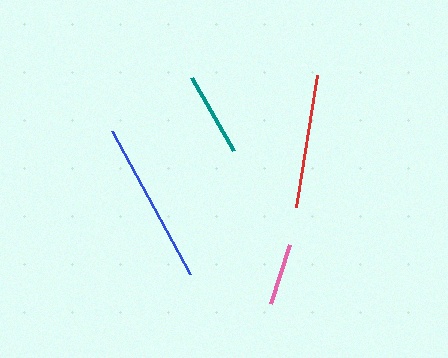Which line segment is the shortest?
The pink line is the shortest at approximately 62 pixels.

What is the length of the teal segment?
The teal segment is approximately 84 pixels long.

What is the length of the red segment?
The red segment is approximately 134 pixels long.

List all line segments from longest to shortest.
From longest to shortest: blue, red, teal, pink.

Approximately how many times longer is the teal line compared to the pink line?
The teal line is approximately 1.3 times the length of the pink line.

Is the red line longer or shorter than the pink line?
The red line is longer than the pink line.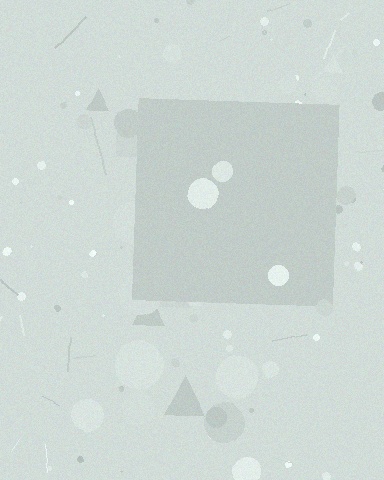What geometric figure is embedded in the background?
A square is embedded in the background.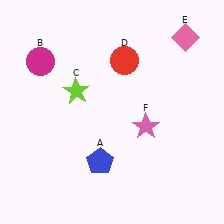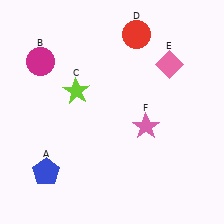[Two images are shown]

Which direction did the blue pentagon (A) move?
The blue pentagon (A) moved left.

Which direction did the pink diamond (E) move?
The pink diamond (E) moved down.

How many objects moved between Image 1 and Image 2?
3 objects moved between the two images.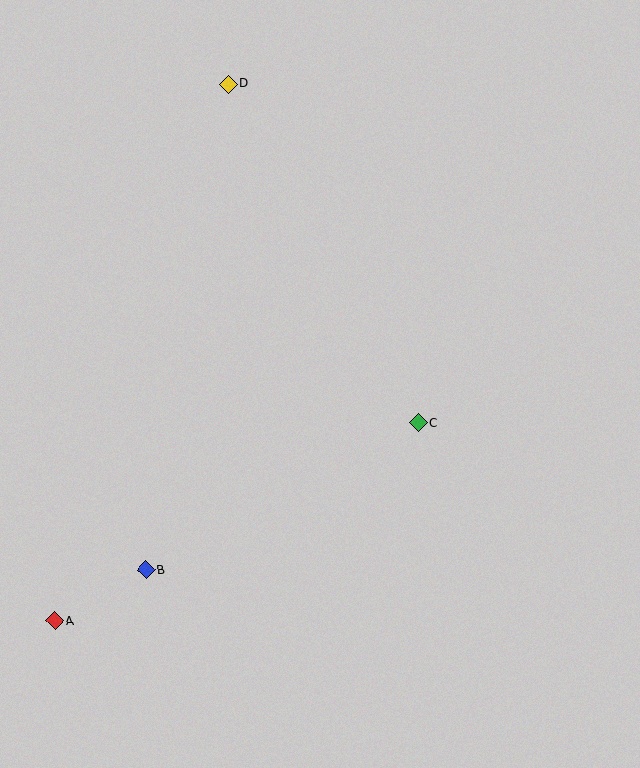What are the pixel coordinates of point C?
Point C is at (418, 423).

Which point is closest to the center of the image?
Point C at (418, 423) is closest to the center.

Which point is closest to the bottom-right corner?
Point C is closest to the bottom-right corner.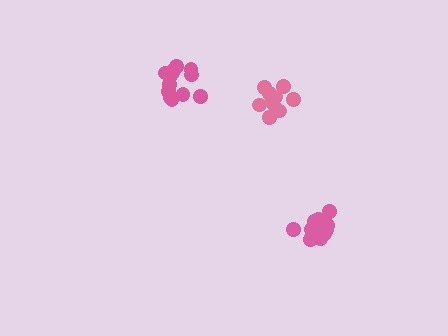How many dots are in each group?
Group 1: 13 dots, Group 2: 10 dots, Group 3: 12 dots (35 total).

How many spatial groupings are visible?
There are 3 spatial groupings.